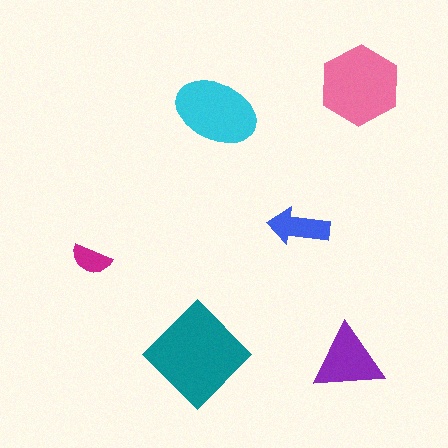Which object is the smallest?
The magenta semicircle.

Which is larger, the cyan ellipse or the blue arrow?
The cyan ellipse.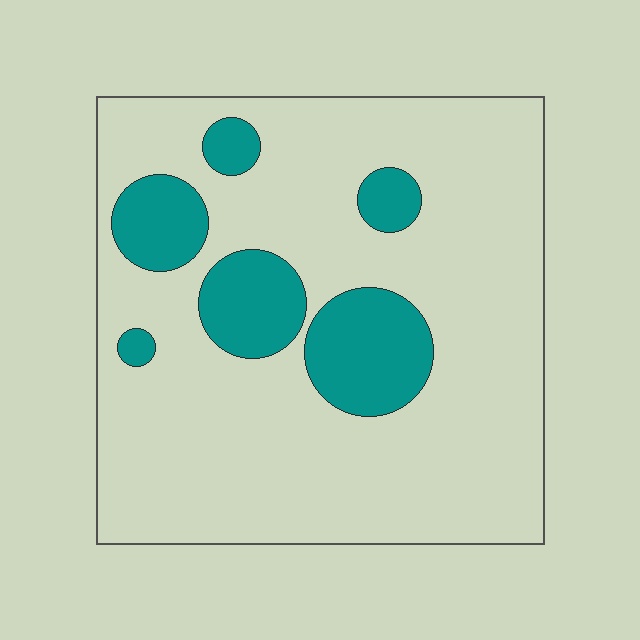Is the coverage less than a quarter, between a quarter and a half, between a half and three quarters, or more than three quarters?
Less than a quarter.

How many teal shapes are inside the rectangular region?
6.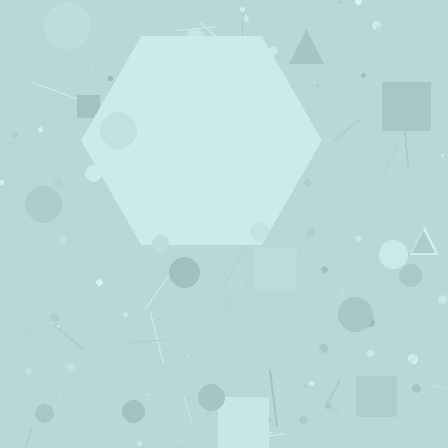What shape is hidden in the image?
A hexagon is hidden in the image.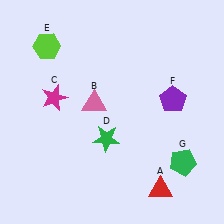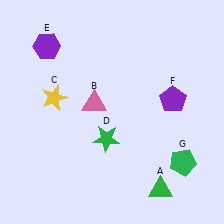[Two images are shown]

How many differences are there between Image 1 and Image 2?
There are 3 differences between the two images.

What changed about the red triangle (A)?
In Image 1, A is red. In Image 2, it changed to green.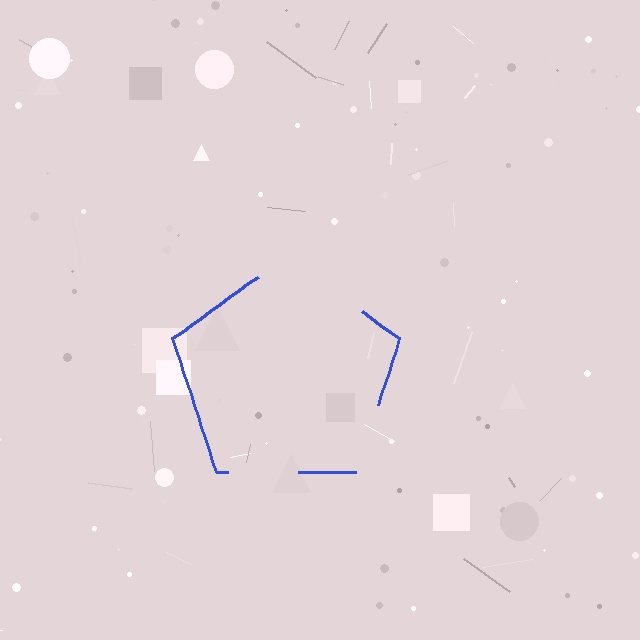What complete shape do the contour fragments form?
The contour fragments form a pentagon.